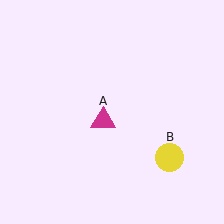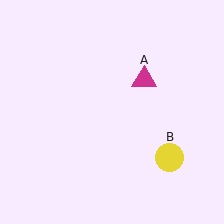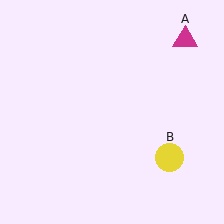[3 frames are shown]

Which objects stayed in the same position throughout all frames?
Yellow circle (object B) remained stationary.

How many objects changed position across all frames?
1 object changed position: magenta triangle (object A).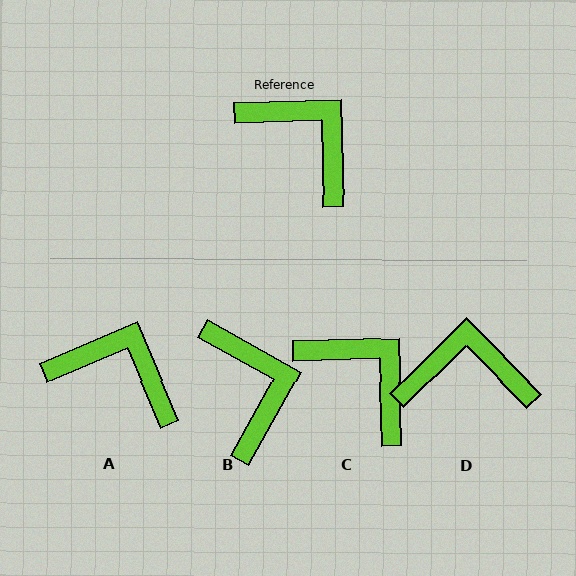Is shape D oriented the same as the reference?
No, it is off by about 43 degrees.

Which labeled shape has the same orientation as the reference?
C.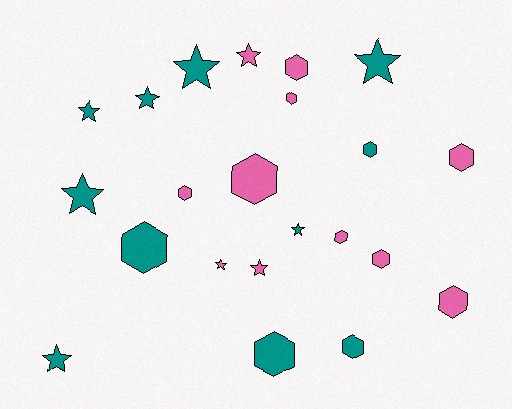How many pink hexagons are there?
There are 8 pink hexagons.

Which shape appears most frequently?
Hexagon, with 12 objects.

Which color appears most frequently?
Pink, with 11 objects.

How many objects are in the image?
There are 22 objects.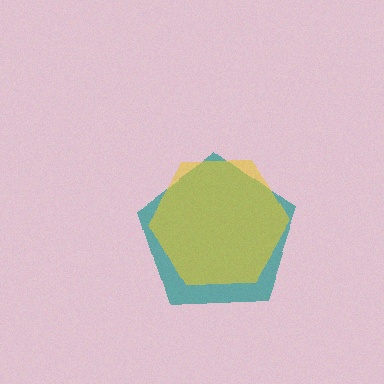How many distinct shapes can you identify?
There are 2 distinct shapes: a teal pentagon, a yellow hexagon.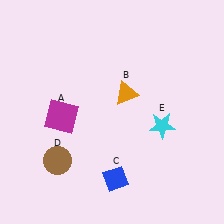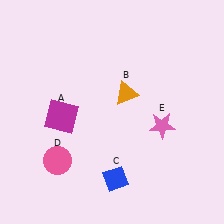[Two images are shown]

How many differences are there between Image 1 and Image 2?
There are 2 differences between the two images.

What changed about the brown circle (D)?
In Image 1, D is brown. In Image 2, it changed to pink.